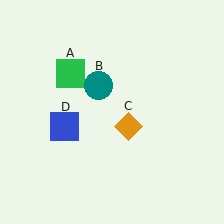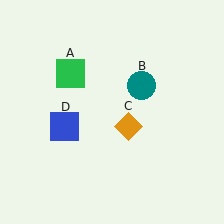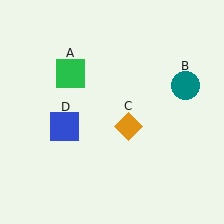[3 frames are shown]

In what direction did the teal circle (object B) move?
The teal circle (object B) moved right.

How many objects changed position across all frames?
1 object changed position: teal circle (object B).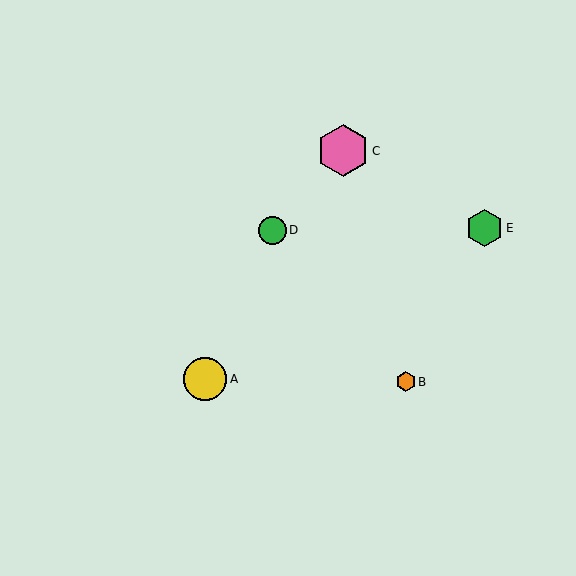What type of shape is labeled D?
Shape D is a green circle.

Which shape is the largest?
The pink hexagon (labeled C) is the largest.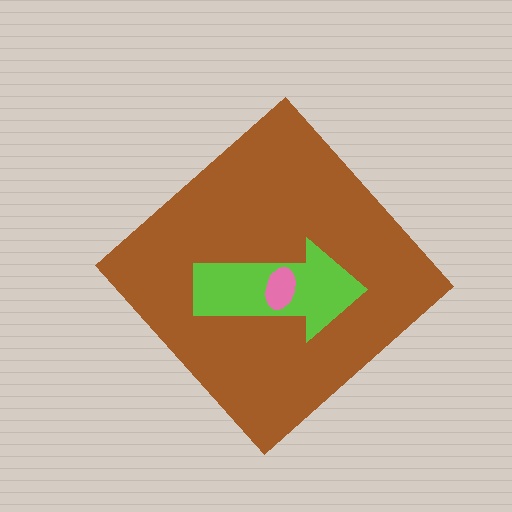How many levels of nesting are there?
3.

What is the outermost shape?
The brown diamond.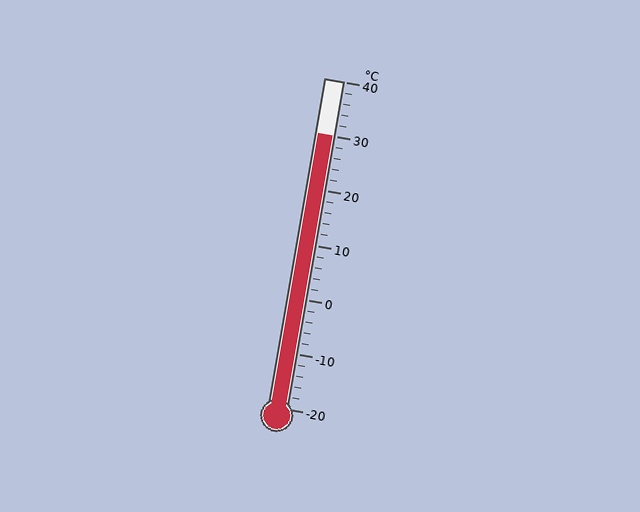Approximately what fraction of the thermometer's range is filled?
The thermometer is filled to approximately 85% of its range.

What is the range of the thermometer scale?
The thermometer scale ranges from -20°C to 40°C.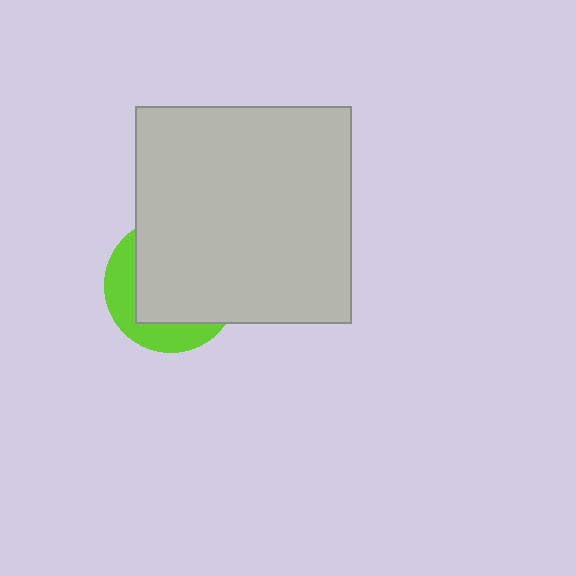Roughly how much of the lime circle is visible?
A small part of it is visible (roughly 33%).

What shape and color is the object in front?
The object in front is a light gray rectangle.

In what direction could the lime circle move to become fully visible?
The lime circle could move toward the lower-left. That would shift it out from behind the light gray rectangle entirely.